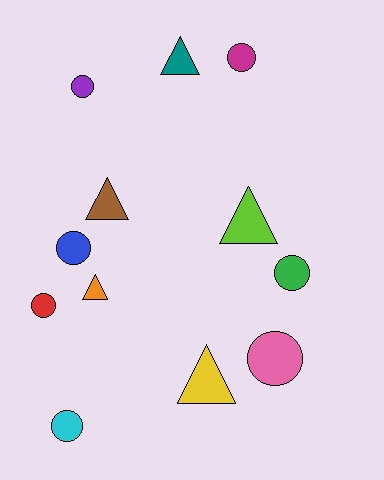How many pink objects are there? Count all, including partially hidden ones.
There is 1 pink object.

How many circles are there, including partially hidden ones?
There are 7 circles.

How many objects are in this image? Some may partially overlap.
There are 12 objects.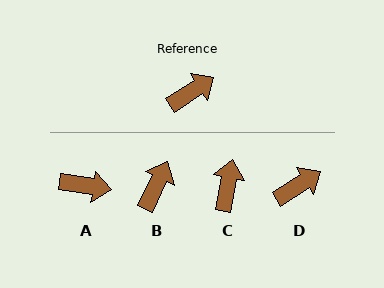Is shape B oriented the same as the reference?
No, it is off by about 31 degrees.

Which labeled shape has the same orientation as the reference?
D.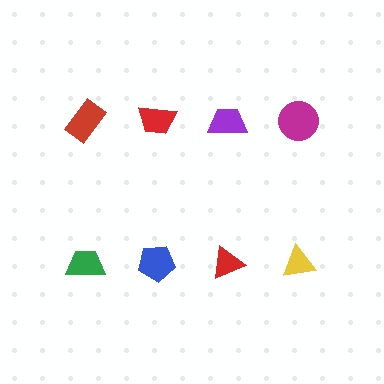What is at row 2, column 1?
A green trapezoid.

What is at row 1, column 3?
A purple trapezoid.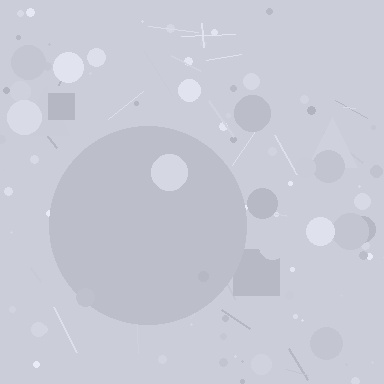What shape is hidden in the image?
A circle is hidden in the image.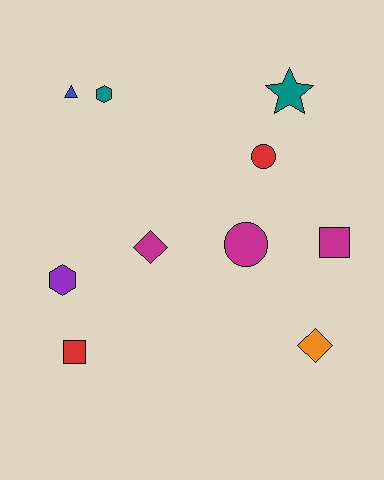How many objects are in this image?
There are 10 objects.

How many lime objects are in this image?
There are no lime objects.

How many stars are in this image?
There is 1 star.